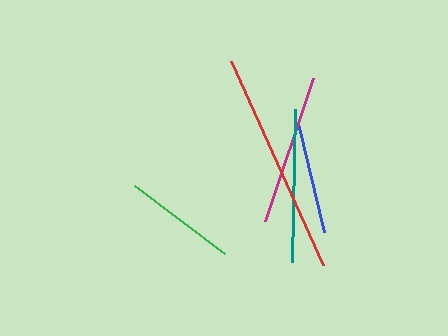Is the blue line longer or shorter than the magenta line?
The magenta line is longer than the blue line.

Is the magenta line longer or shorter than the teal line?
The teal line is longer than the magenta line.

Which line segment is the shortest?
The blue line is the shortest at approximately 112 pixels.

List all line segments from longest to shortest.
From longest to shortest: red, teal, magenta, green, blue.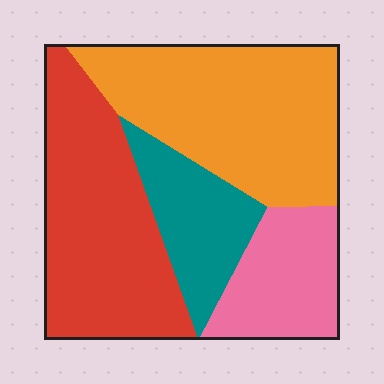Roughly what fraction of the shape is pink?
Pink covers about 15% of the shape.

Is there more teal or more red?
Red.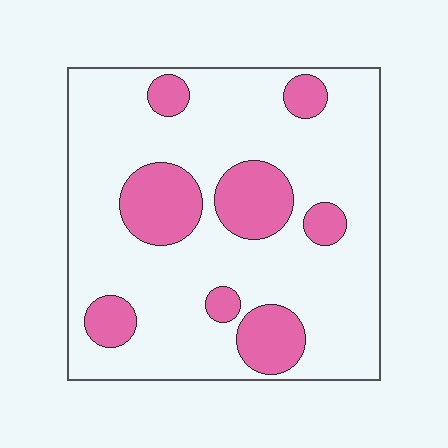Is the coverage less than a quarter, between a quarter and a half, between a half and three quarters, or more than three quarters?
Less than a quarter.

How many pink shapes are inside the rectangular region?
8.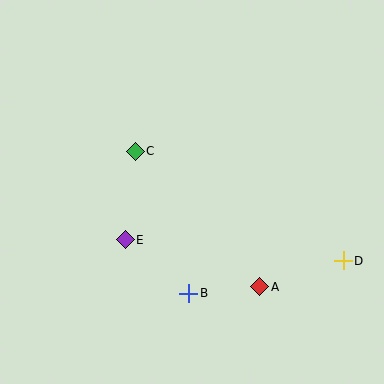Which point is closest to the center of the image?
Point C at (135, 151) is closest to the center.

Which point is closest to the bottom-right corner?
Point D is closest to the bottom-right corner.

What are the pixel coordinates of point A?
Point A is at (260, 287).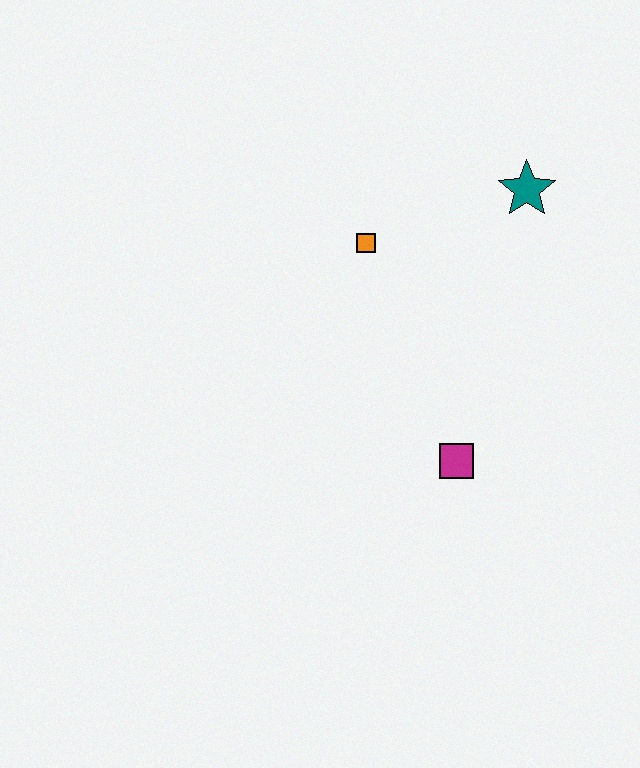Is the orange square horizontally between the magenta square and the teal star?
No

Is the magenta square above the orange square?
No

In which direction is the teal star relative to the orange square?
The teal star is to the right of the orange square.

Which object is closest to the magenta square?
The orange square is closest to the magenta square.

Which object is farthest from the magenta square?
The teal star is farthest from the magenta square.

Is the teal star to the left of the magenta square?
No